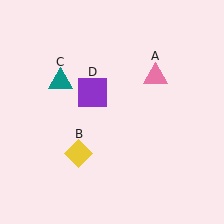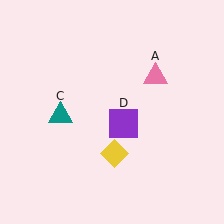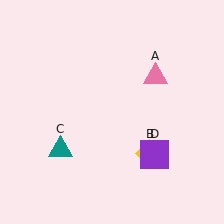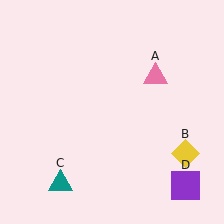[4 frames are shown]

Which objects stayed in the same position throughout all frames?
Pink triangle (object A) remained stationary.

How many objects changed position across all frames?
3 objects changed position: yellow diamond (object B), teal triangle (object C), purple square (object D).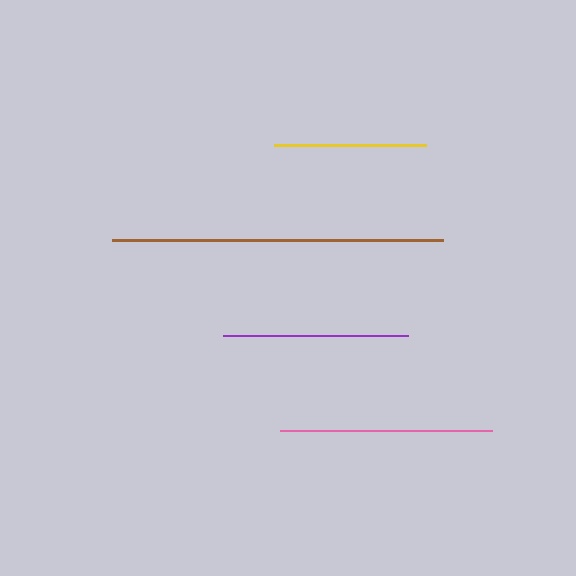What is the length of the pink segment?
The pink segment is approximately 212 pixels long.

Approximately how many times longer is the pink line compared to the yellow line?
The pink line is approximately 1.4 times the length of the yellow line.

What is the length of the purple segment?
The purple segment is approximately 185 pixels long.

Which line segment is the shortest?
The yellow line is the shortest at approximately 152 pixels.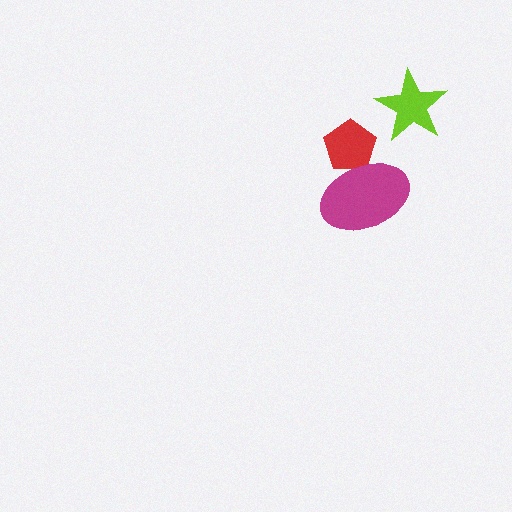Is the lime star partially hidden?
No, no other shape covers it.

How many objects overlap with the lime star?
0 objects overlap with the lime star.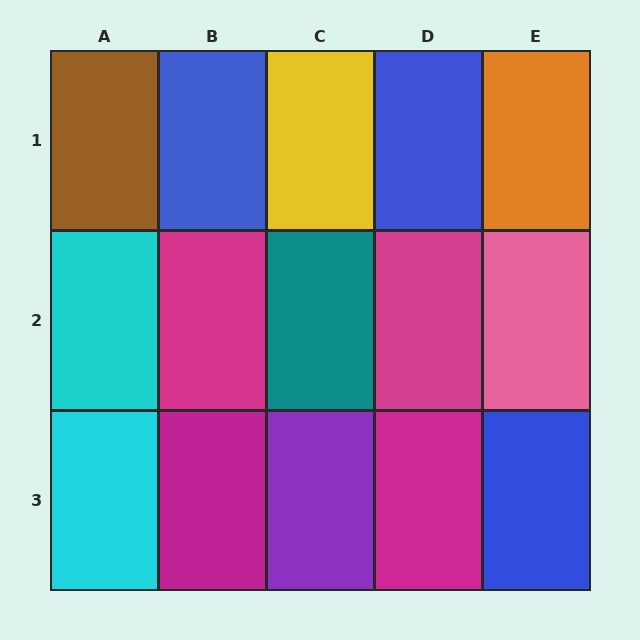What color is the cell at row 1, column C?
Yellow.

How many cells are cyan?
2 cells are cyan.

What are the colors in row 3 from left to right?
Cyan, magenta, purple, magenta, blue.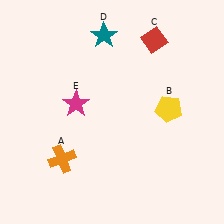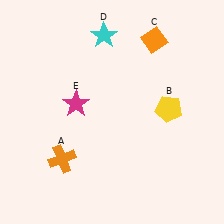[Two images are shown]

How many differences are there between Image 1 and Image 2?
There are 2 differences between the two images.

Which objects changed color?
C changed from red to orange. D changed from teal to cyan.